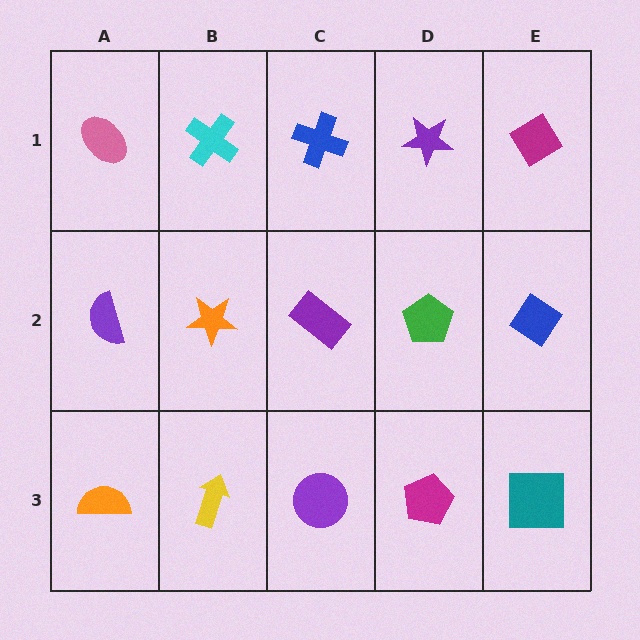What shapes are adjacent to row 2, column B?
A cyan cross (row 1, column B), a yellow arrow (row 3, column B), a purple semicircle (row 2, column A), a purple rectangle (row 2, column C).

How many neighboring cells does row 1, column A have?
2.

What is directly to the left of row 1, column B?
A pink ellipse.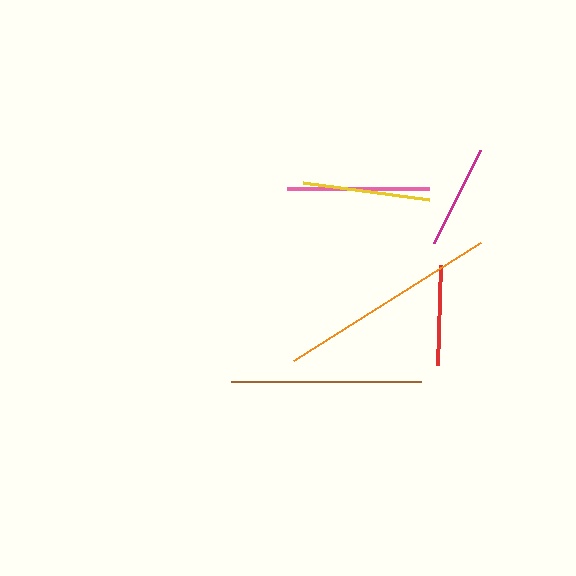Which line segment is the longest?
The orange line is the longest at approximately 222 pixels.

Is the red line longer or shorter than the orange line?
The orange line is longer than the red line.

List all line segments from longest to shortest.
From longest to shortest: orange, brown, pink, yellow, magenta, red.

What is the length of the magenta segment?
The magenta segment is approximately 104 pixels long.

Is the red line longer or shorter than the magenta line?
The magenta line is longer than the red line.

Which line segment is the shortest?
The red line is the shortest at approximately 100 pixels.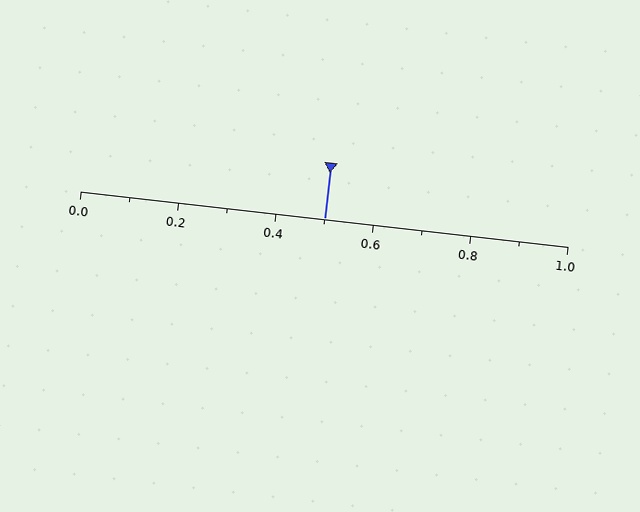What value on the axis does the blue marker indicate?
The marker indicates approximately 0.5.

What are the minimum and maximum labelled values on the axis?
The axis runs from 0.0 to 1.0.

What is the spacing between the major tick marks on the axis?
The major ticks are spaced 0.2 apart.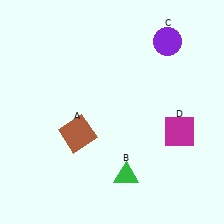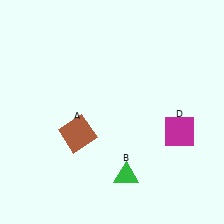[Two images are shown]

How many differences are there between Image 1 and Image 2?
There is 1 difference between the two images.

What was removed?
The purple circle (C) was removed in Image 2.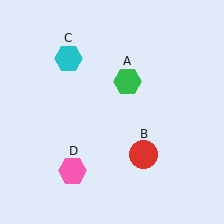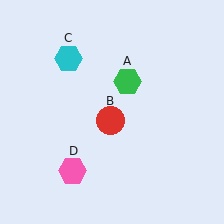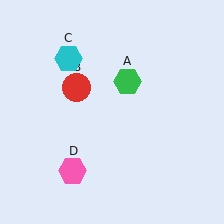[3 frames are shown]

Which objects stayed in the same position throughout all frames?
Green hexagon (object A) and cyan hexagon (object C) and pink hexagon (object D) remained stationary.